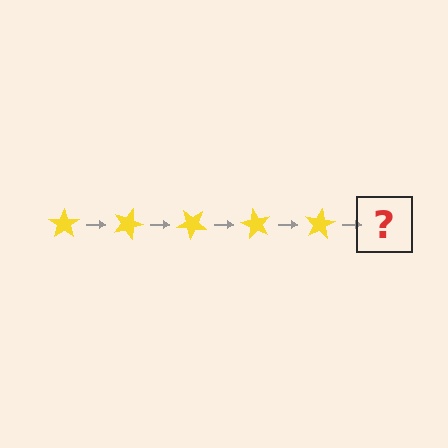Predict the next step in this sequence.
The next step is a yellow star rotated 100 degrees.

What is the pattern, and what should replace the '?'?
The pattern is that the star rotates 20 degrees each step. The '?' should be a yellow star rotated 100 degrees.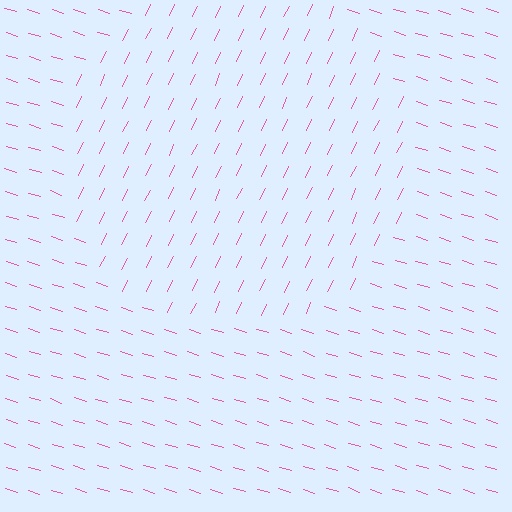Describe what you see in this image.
The image is filled with small pink line segments. A circle region in the image has lines oriented differently from the surrounding lines, creating a visible texture boundary.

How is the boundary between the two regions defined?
The boundary is defined purely by a change in line orientation (approximately 82 degrees difference). All lines are the same color and thickness.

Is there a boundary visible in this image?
Yes, there is a texture boundary formed by a change in line orientation.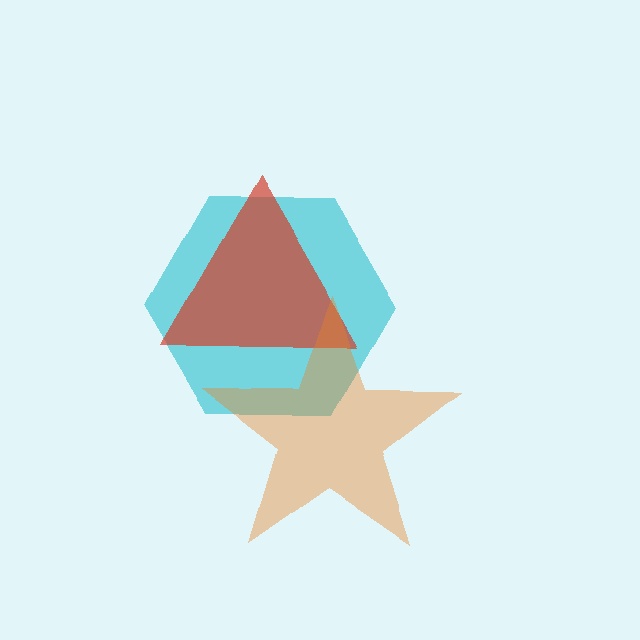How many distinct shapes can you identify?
There are 3 distinct shapes: a cyan hexagon, a red triangle, an orange star.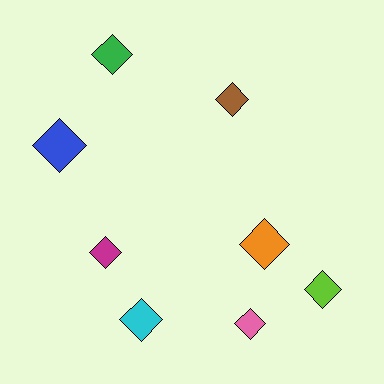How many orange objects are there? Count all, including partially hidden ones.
There is 1 orange object.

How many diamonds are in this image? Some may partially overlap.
There are 8 diamonds.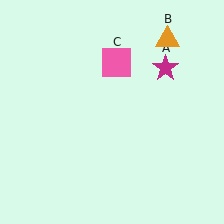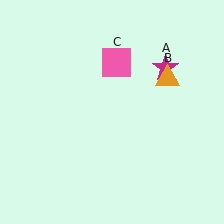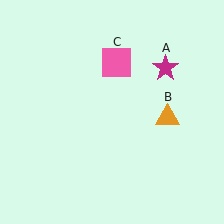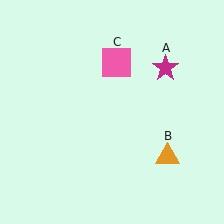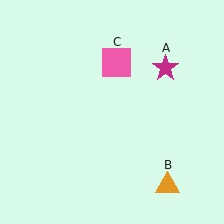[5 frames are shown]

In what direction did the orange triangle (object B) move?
The orange triangle (object B) moved down.